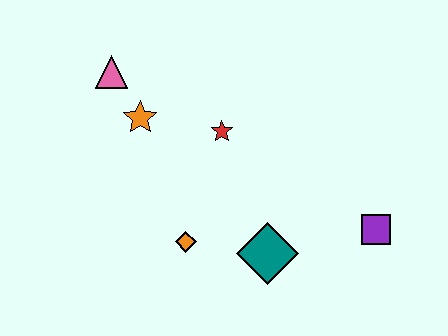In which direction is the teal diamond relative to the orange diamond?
The teal diamond is to the right of the orange diamond.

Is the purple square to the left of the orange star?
No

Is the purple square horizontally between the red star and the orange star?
No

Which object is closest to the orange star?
The pink triangle is closest to the orange star.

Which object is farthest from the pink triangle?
The purple square is farthest from the pink triangle.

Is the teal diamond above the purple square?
No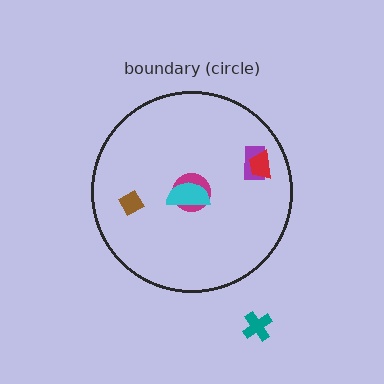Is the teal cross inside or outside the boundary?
Outside.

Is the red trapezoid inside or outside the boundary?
Inside.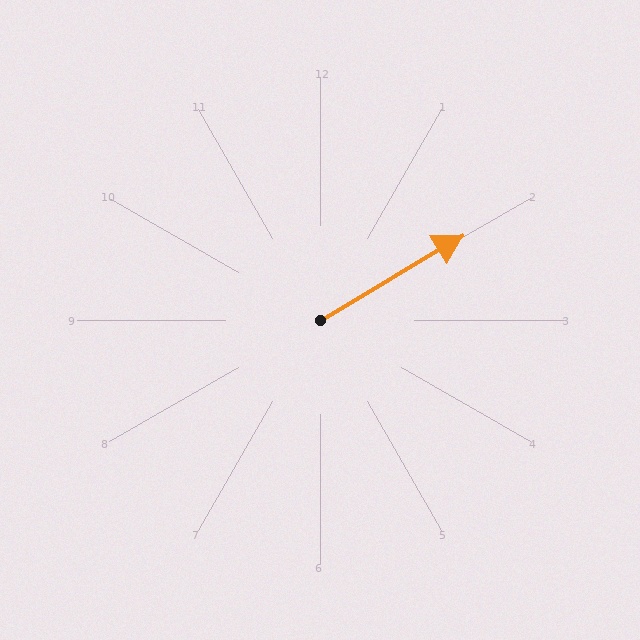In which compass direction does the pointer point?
Northeast.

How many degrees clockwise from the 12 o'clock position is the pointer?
Approximately 59 degrees.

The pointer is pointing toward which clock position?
Roughly 2 o'clock.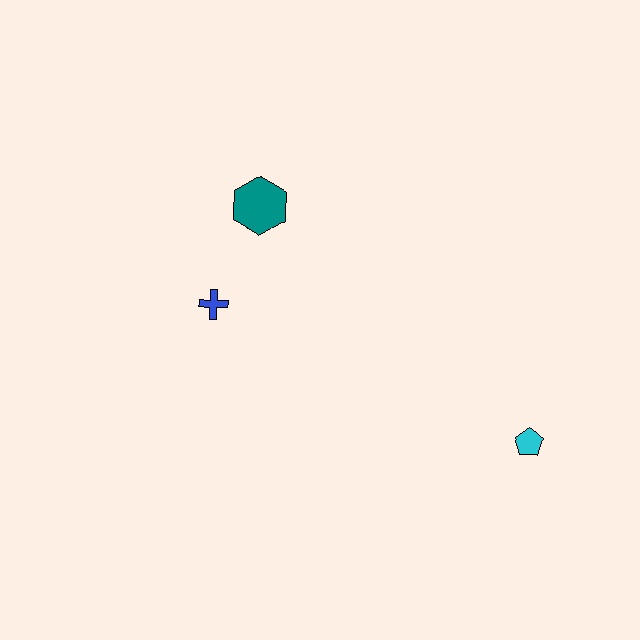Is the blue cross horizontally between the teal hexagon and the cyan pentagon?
No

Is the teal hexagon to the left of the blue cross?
No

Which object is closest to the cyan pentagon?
The blue cross is closest to the cyan pentagon.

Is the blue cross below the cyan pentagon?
No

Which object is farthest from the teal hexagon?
The cyan pentagon is farthest from the teal hexagon.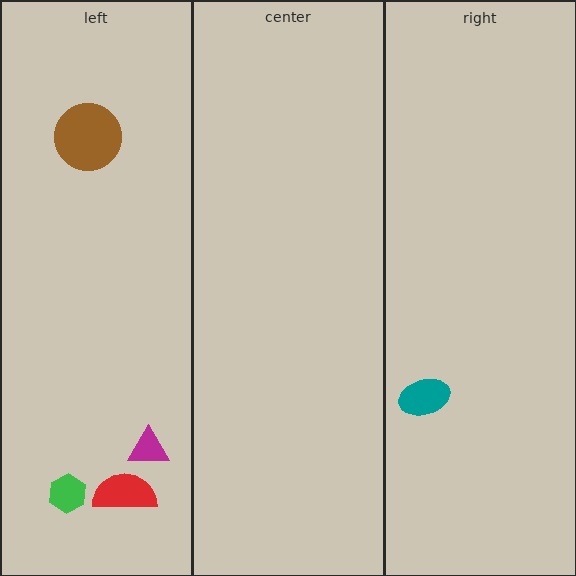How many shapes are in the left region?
4.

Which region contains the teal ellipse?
The right region.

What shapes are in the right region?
The teal ellipse.